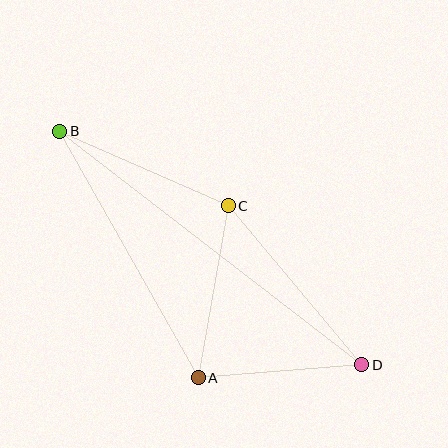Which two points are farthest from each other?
Points B and D are farthest from each other.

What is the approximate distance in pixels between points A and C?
The distance between A and C is approximately 174 pixels.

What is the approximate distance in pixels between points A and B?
The distance between A and B is approximately 283 pixels.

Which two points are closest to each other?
Points A and D are closest to each other.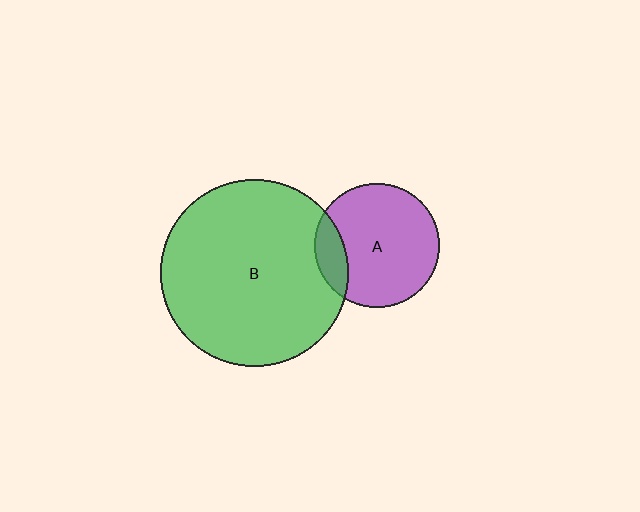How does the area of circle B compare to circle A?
Approximately 2.3 times.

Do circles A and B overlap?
Yes.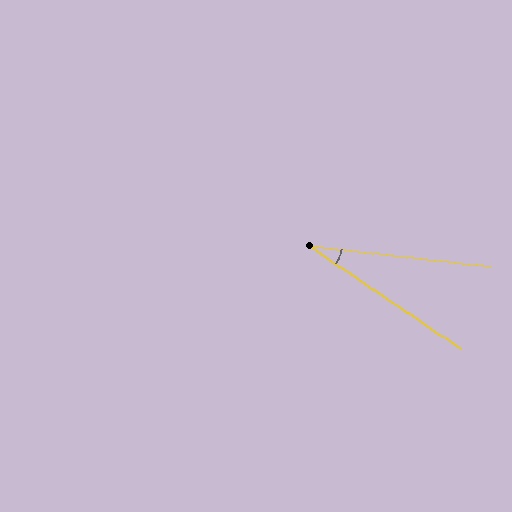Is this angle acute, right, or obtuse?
It is acute.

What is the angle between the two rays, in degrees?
Approximately 28 degrees.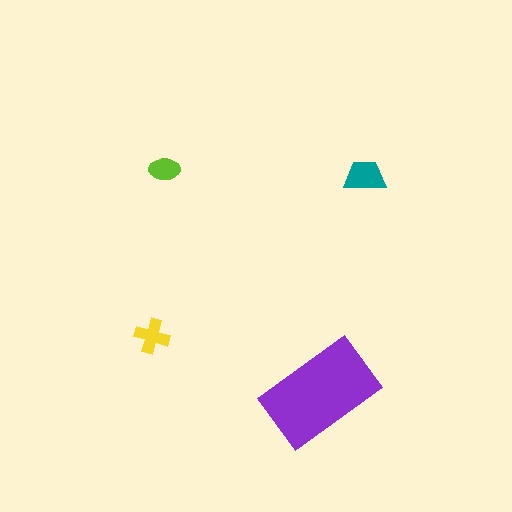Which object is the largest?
The purple rectangle.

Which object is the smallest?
The lime ellipse.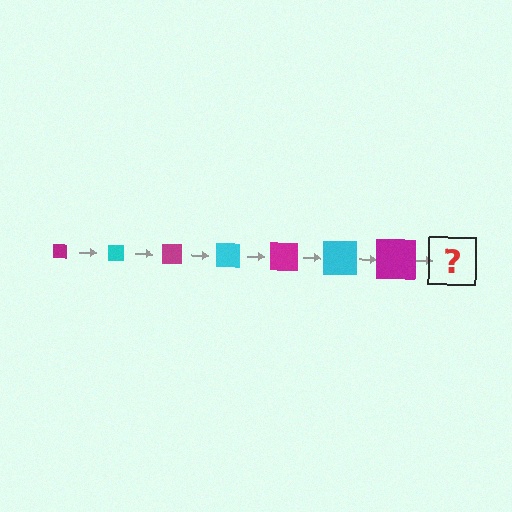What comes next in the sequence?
The next element should be a cyan square, larger than the previous one.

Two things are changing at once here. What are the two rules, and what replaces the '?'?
The two rules are that the square grows larger each step and the color cycles through magenta and cyan. The '?' should be a cyan square, larger than the previous one.